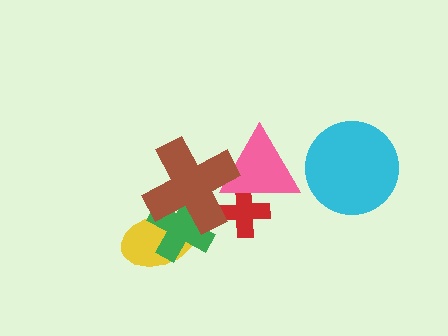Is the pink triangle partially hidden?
Yes, it is partially covered by another shape.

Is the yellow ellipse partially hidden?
Yes, it is partially covered by another shape.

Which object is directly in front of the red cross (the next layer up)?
The pink triangle is directly in front of the red cross.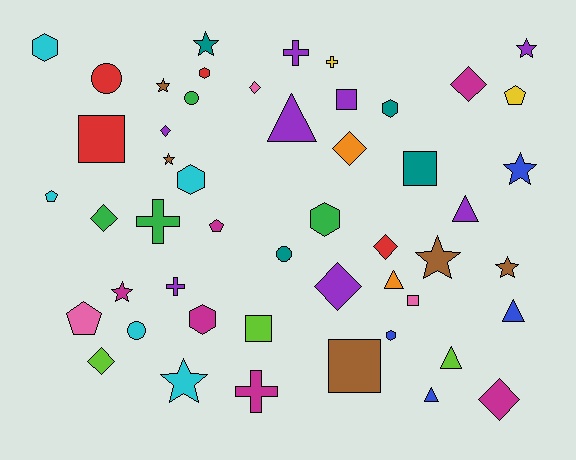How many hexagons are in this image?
There are 7 hexagons.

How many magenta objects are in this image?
There are 6 magenta objects.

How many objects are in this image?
There are 50 objects.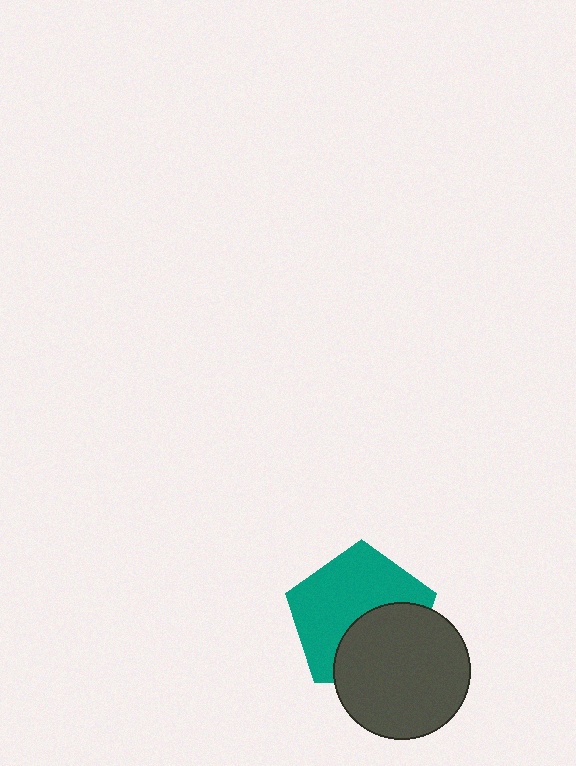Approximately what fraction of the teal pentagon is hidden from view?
Roughly 40% of the teal pentagon is hidden behind the dark gray circle.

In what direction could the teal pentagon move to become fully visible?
The teal pentagon could move up. That would shift it out from behind the dark gray circle entirely.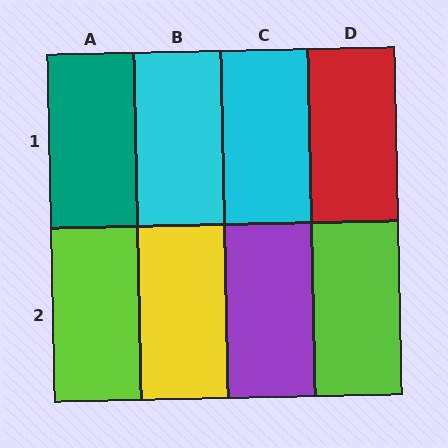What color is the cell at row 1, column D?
Red.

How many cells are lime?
2 cells are lime.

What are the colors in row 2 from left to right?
Lime, yellow, purple, lime.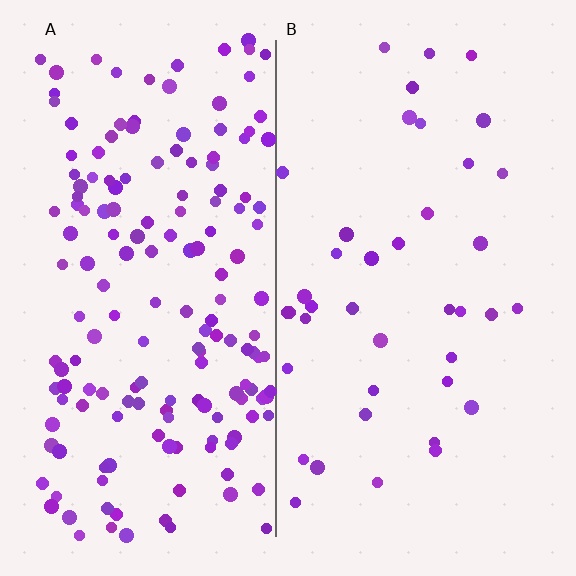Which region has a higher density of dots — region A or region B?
A (the left).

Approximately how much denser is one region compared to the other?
Approximately 4.1× — region A over region B.